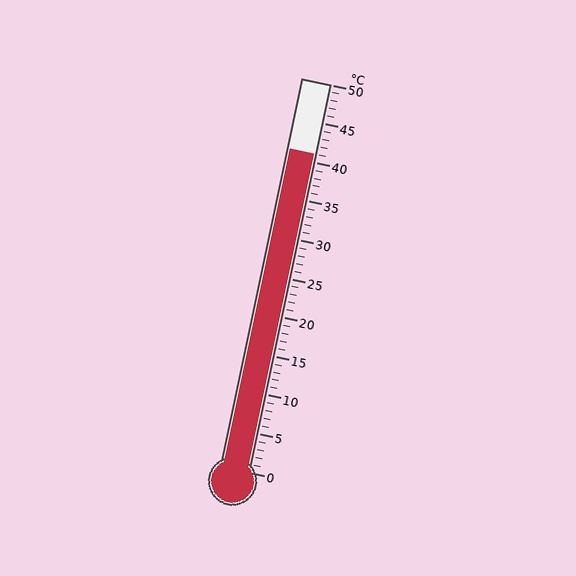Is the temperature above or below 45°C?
The temperature is below 45°C.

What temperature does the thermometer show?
The thermometer shows approximately 41°C.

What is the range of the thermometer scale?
The thermometer scale ranges from 0°C to 50°C.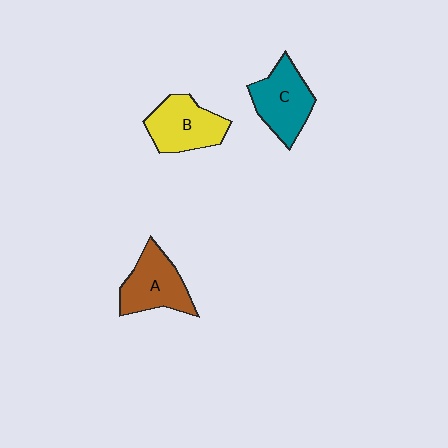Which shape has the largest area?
Shape C (teal).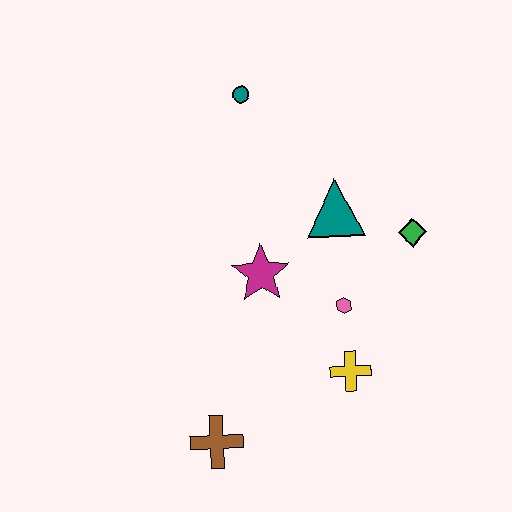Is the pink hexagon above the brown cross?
Yes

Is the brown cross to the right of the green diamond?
No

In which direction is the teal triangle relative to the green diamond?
The teal triangle is to the left of the green diamond.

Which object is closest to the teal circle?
The teal triangle is closest to the teal circle.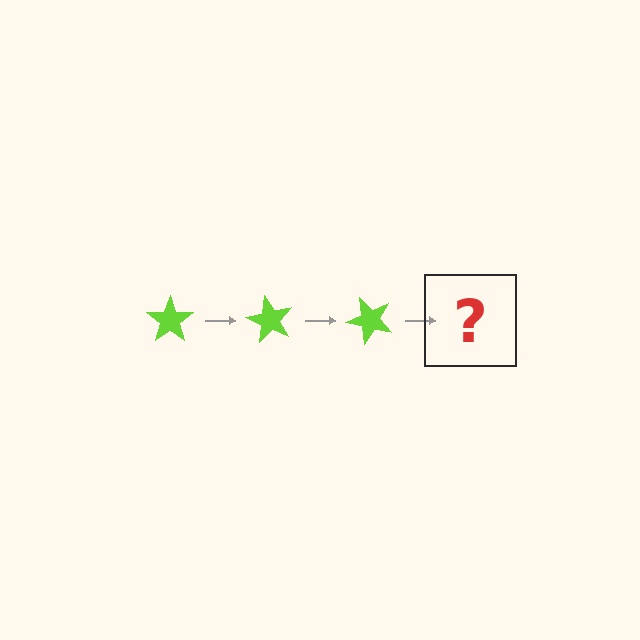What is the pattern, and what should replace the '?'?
The pattern is that the star rotates 60 degrees each step. The '?' should be a lime star rotated 180 degrees.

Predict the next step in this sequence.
The next step is a lime star rotated 180 degrees.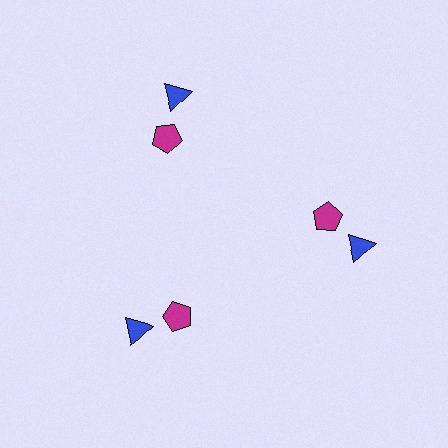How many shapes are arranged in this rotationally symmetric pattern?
There are 6 shapes, arranged in 3 groups of 2.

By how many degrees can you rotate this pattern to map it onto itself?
The pattern maps onto itself every 120 degrees of rotation.